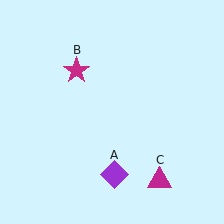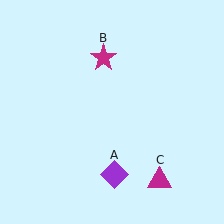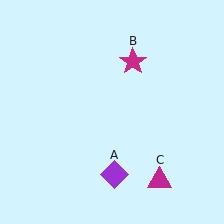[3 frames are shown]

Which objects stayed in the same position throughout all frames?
Purple diamond (object A) and magenta triangle (object C) remained stationary.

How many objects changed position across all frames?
1 object changed position: magenta star (object B).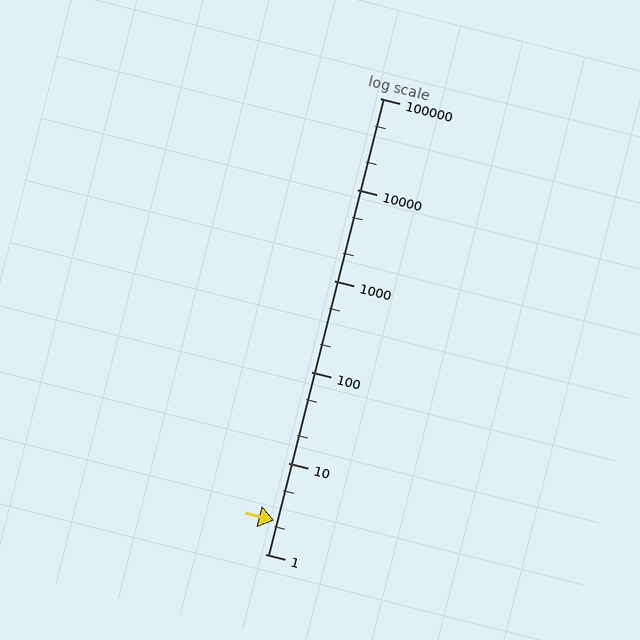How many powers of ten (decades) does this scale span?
The scale spans 5 decades, from 1 to 100000.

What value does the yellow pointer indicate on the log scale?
The pointer indicates approximately 2.3.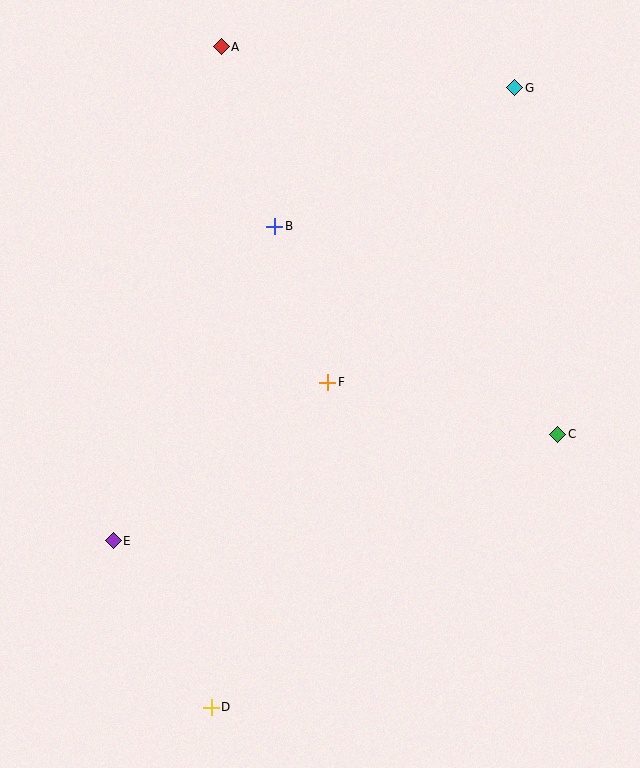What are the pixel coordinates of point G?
Point G is at (515, 88).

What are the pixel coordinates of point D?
Point D is at (211, 707).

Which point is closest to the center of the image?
Point F at (328, 382) is closest to the center.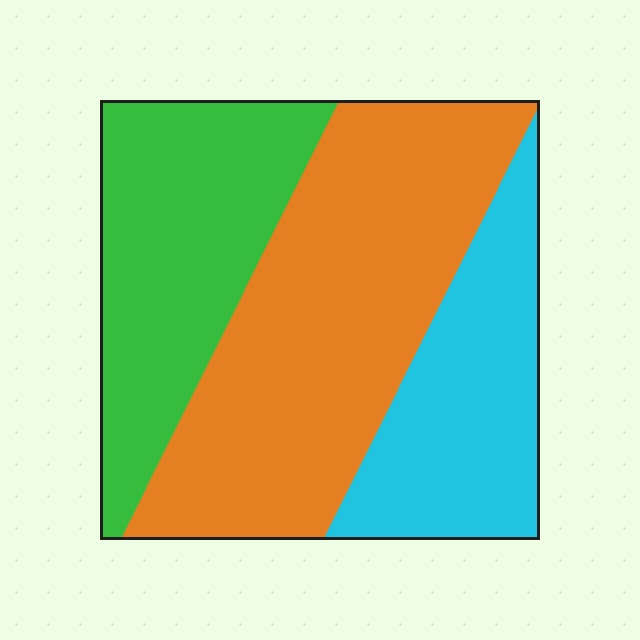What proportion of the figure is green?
Green takes up about one third (1/3) of the figure.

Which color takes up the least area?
Cyan, at roughly 25%.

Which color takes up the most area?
Orange, at roughly 45%.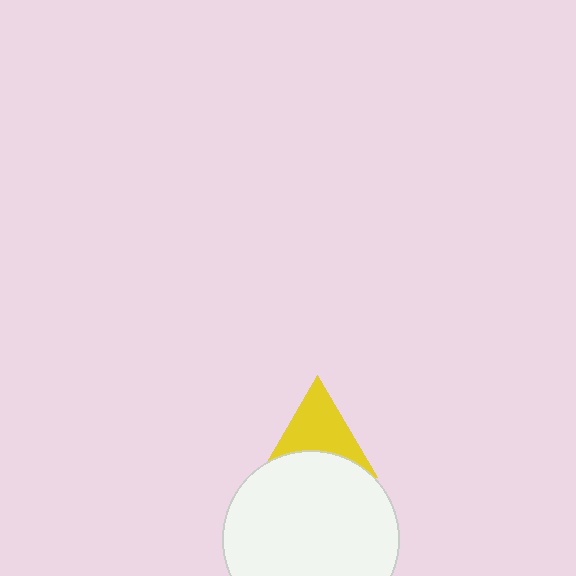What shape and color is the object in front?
The object in front is a white circle.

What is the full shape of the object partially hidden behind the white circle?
The partially hidden object is a yellow triangle.